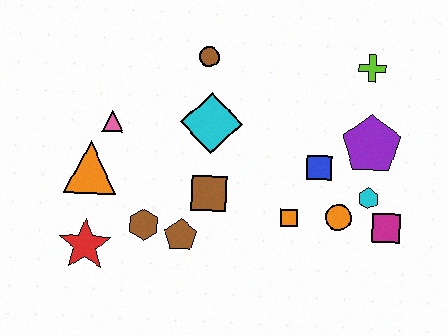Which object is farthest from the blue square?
The red star is farthest from the blue square.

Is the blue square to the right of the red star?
Yes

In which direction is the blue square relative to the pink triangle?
The blue square is to the right of the pink triangle.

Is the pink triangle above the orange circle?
Yes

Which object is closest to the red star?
The brown hexagon is closest to the red star.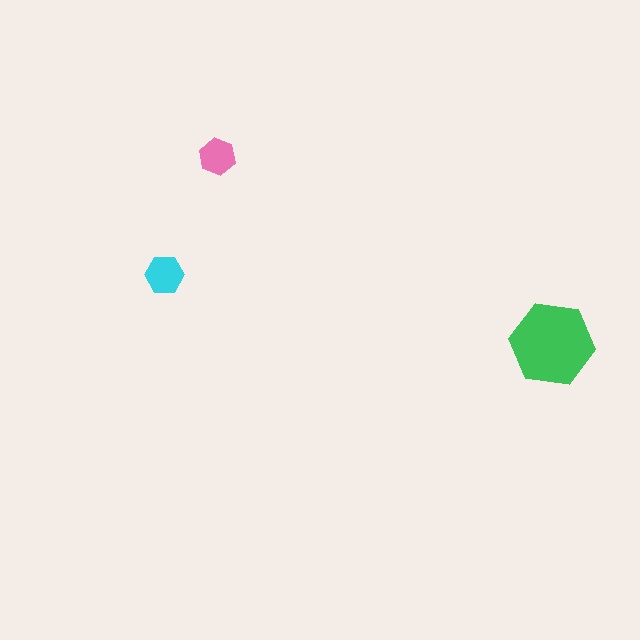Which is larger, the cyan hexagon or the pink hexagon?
The cyan one.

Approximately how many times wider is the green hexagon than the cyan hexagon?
About 2 times wider.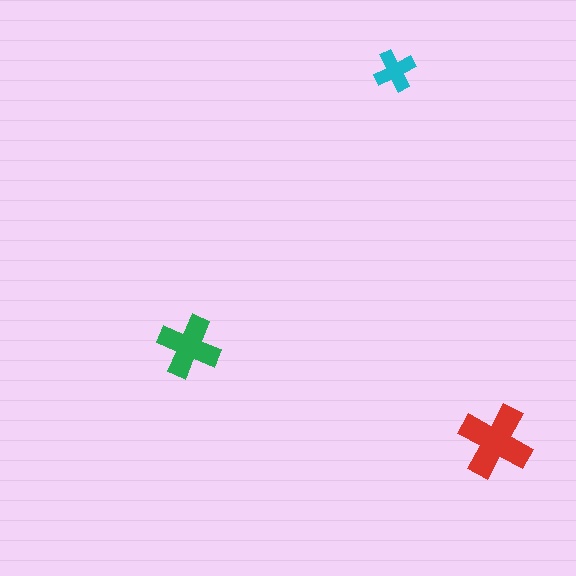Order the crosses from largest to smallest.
the red one, the green one, the cyan one.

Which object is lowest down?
The red cross is bottommost.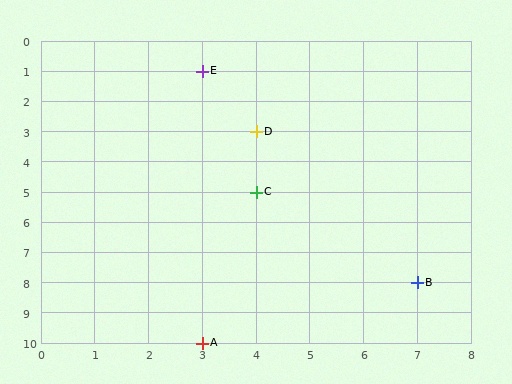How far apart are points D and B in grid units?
Points D and B are 3 columns and 5 rows apart (about 5.8 grid units diagonally).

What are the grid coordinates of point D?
Point D is at grid coordinates (4, 3).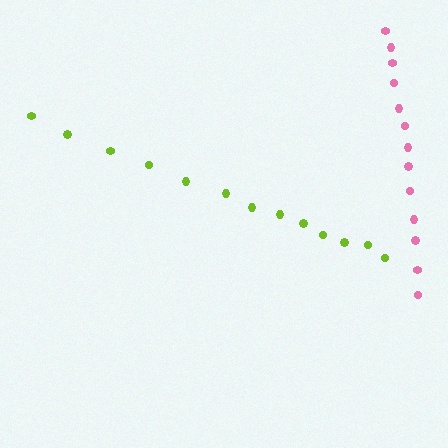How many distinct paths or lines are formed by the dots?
There are 2 distinct paths.